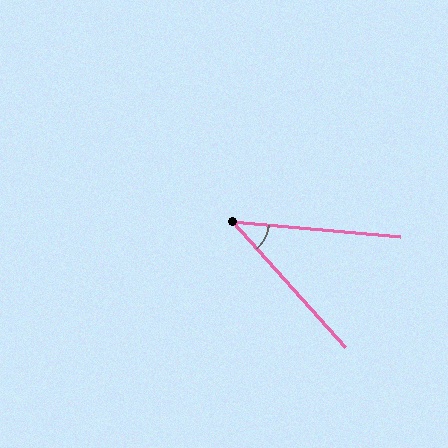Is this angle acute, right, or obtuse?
It is acute.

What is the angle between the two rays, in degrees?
Approximately 43 degrees.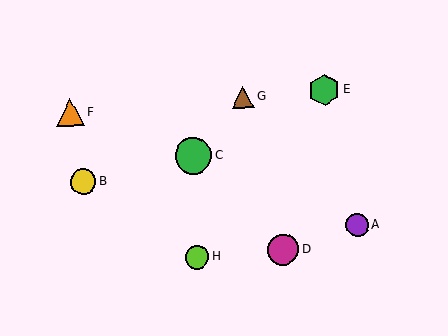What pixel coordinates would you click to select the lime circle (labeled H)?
Click at (197, 257) to select the lime circle H.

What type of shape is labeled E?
Shape E is a green hexagon.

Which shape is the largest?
The green circle (labeled C) is the largest.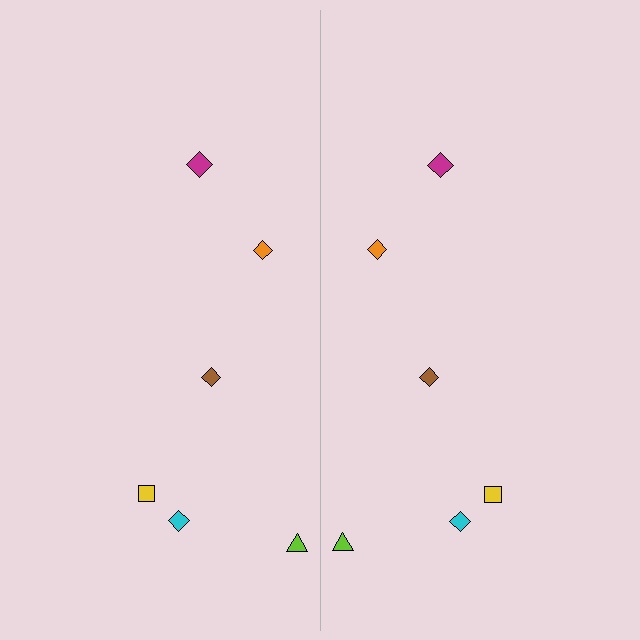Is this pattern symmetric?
Yes, this pattern has bilateral (reflection) symmetry.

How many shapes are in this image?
There are 12 shapes in this image.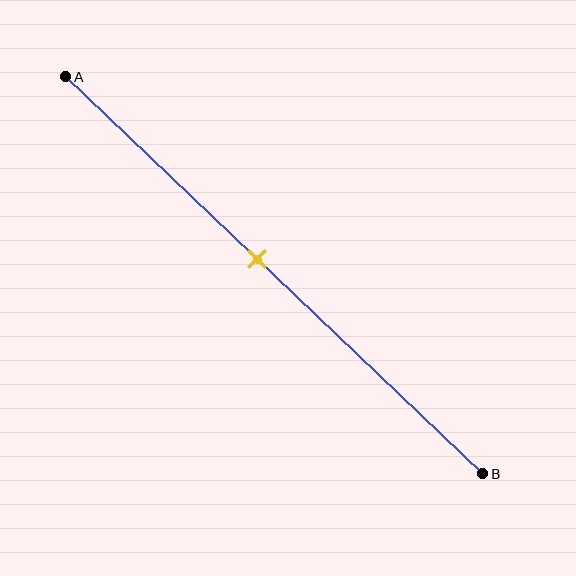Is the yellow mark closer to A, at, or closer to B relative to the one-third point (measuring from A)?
The yellow mark is closer to point B than the one-third point of segment AB.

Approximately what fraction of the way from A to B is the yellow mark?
The yellow mark is approximately 45% of the way from A to B.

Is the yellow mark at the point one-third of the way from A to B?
No, the mark is at about 45% from A, not at the 33% one-third point.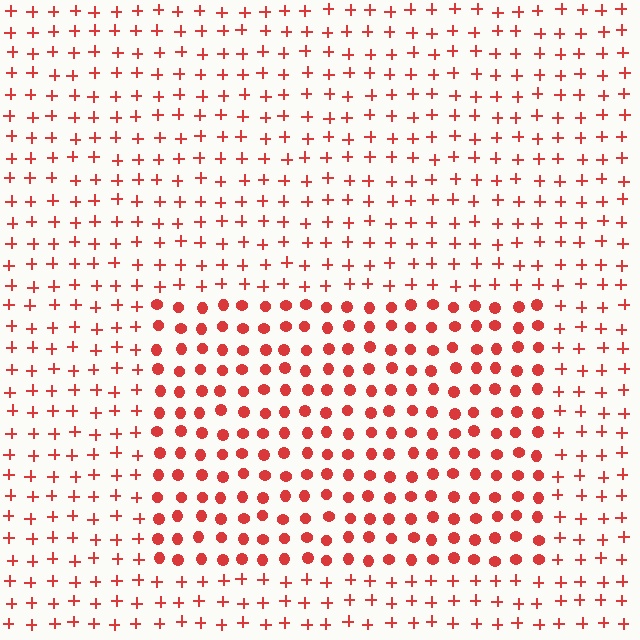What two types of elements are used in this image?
The image uses circles inside the rectangle region and plus signs outside it.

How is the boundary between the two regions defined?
The boundary is defined by a change in element shape: circles inside vs. plus signs outside. All elements share the same color and spacing.